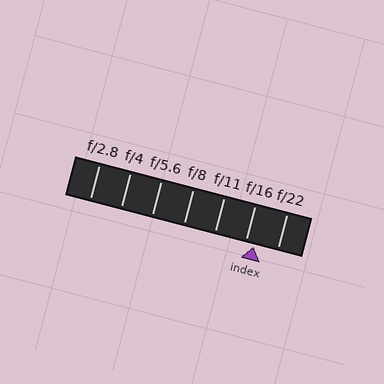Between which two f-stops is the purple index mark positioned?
The index mark is between f/16 and f/22.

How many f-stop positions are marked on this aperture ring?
There are 7 f-stop positions marked.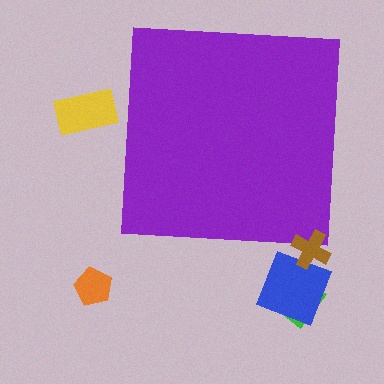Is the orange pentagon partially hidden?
No, the orange pentagon is fully visible.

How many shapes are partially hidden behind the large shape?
0 shapes are partially hidden.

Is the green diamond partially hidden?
No, the green diamond is fully visible.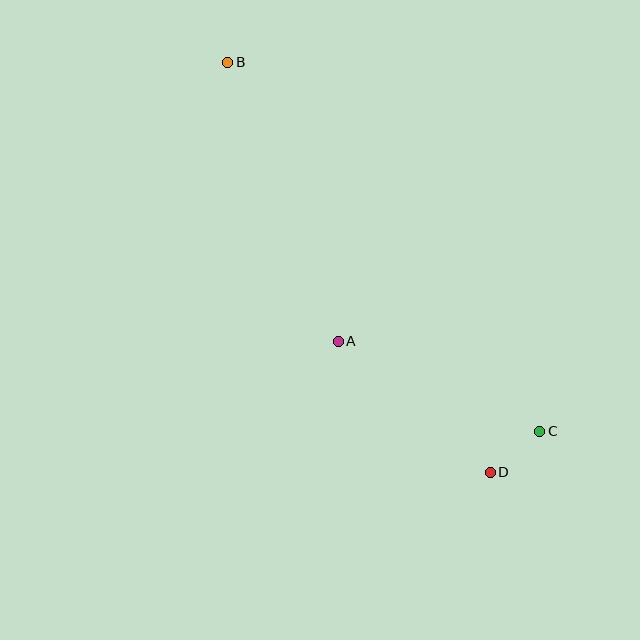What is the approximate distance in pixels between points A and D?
The distance between A and D is approximately 201 pixels.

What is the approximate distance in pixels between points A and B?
The distance between A and B is approximately 300 pixels.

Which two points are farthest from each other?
Points B and D are farthest from each other.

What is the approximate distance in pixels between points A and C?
The distance between A and C is approximately 221 pixels.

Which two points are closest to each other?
Points C and D are closest to each other.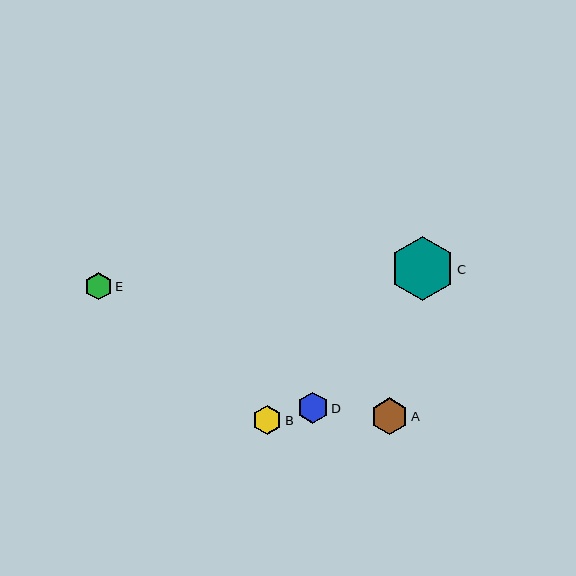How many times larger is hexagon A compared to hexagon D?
Hexagon A is approximately 1.2 times the size of hexagon D.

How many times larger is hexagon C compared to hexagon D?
Hexagon C is approximately 2.1 times the size of hexagon D.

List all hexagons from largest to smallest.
From largest to smallest: C, A, D, B, E.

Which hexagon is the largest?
Hexagon C is the largest with a size of approximately 64 pixels.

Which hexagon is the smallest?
Hexagon E is the smallest with a size of approximately 27 pixels.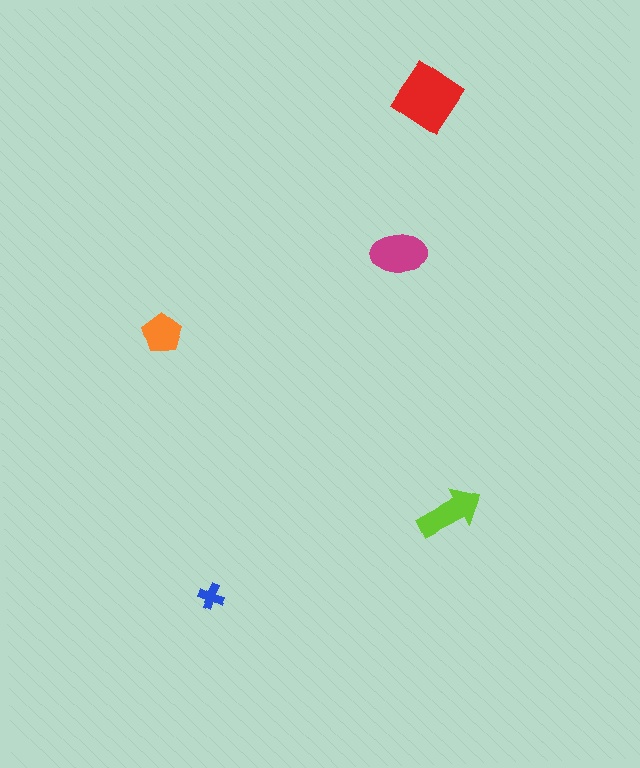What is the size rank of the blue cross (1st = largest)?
5th.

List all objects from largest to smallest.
The red diamond, the magenta ellipse, the lime arrow, the orange pentagon, the blue cross.